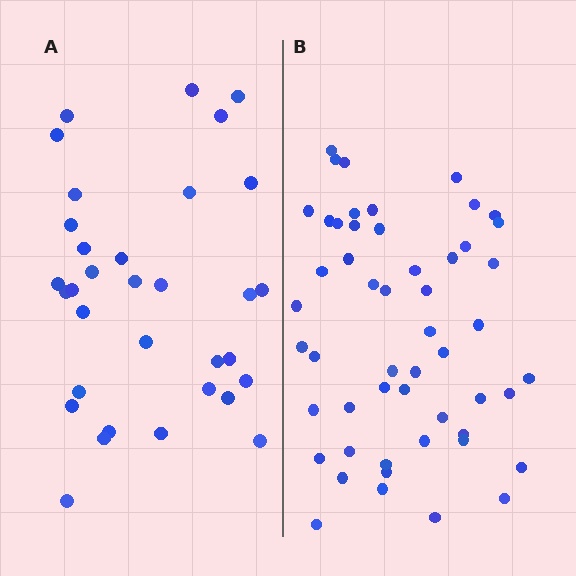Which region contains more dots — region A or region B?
Region B (the right region) has more dots.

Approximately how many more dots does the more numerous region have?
Region B has approximately 20 more dots than region A.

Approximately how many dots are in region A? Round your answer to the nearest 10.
About 30 dots. (The exact count is 33, which rounds to 30.)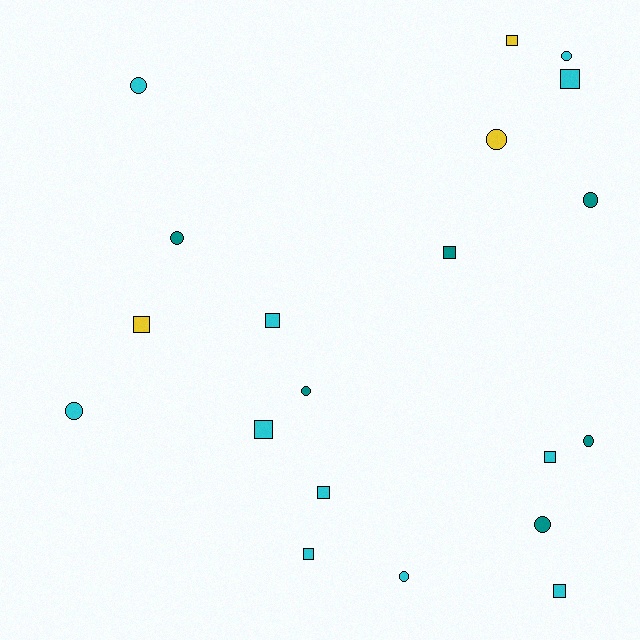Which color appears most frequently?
Cyan, with 11 objects.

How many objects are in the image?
There are 20 objects.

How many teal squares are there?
There is 1 teal square.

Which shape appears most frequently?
Circle, with 10 objects.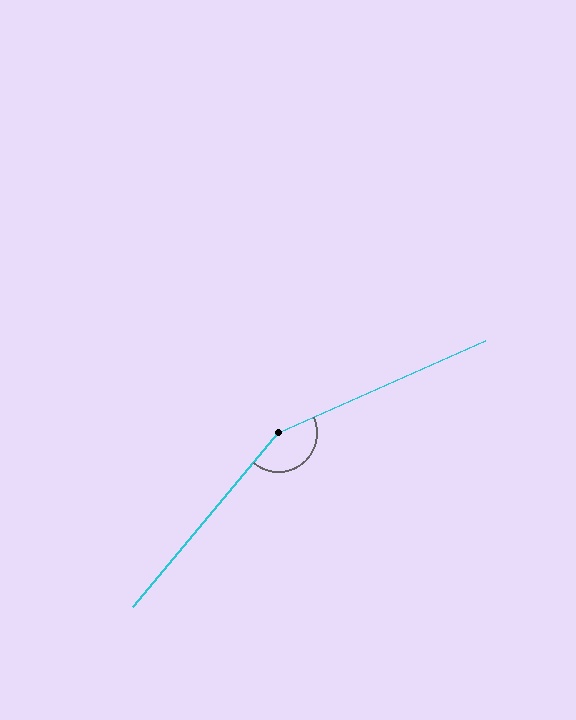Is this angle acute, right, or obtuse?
It is obtuse.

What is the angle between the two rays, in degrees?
Approximately 154 degrees.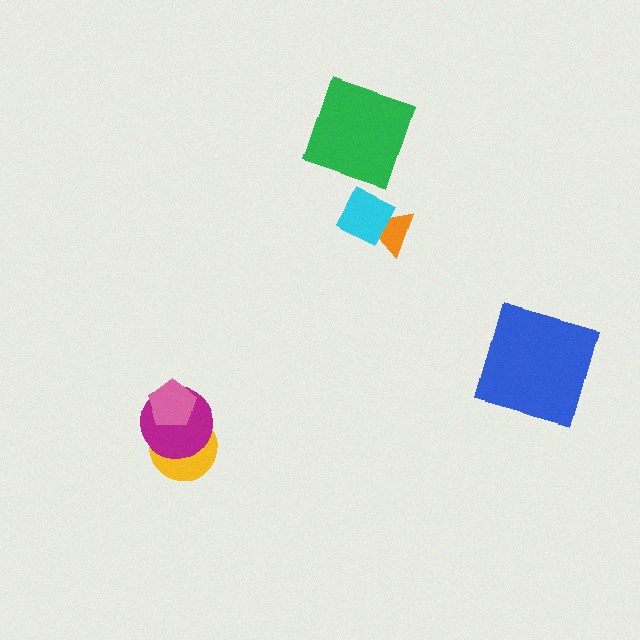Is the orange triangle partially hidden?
Yes, it is partially covered by another shape.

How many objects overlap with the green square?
0 objects overlap with the green square.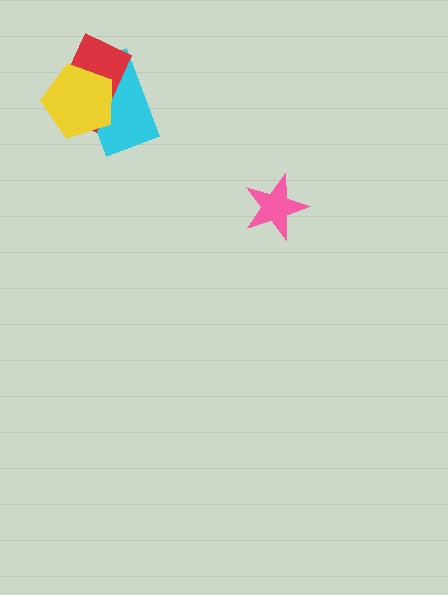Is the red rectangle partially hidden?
Yes, it is partially covered by another shape.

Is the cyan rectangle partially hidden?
Yes, it is partially covered by another shape.